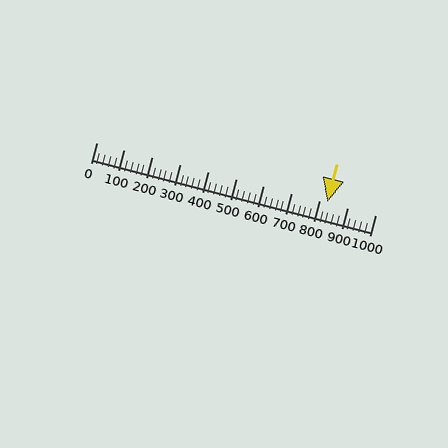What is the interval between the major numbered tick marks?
The major tick marks are spaced 100 units apart.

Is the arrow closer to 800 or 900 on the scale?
The arrow is closer to 800.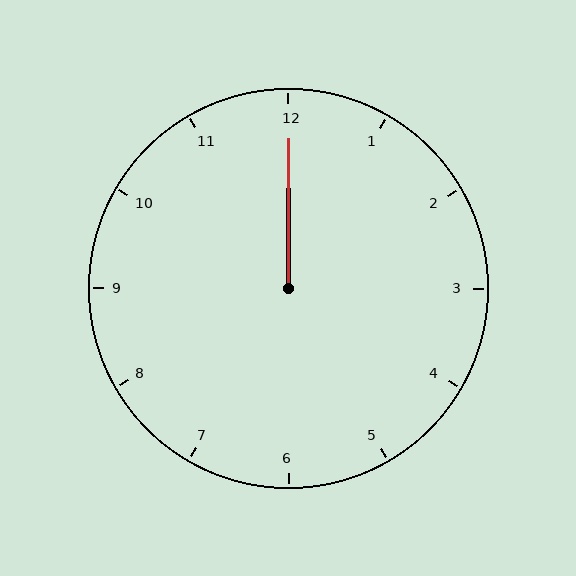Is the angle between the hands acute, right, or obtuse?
It is acute.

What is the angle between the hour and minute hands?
Approximately 0 degrees.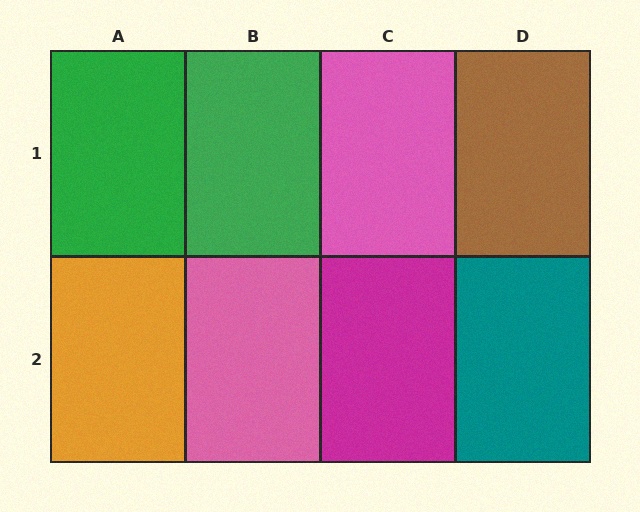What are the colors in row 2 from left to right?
Orange, pink, magenta, teal.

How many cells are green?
2 cells are green.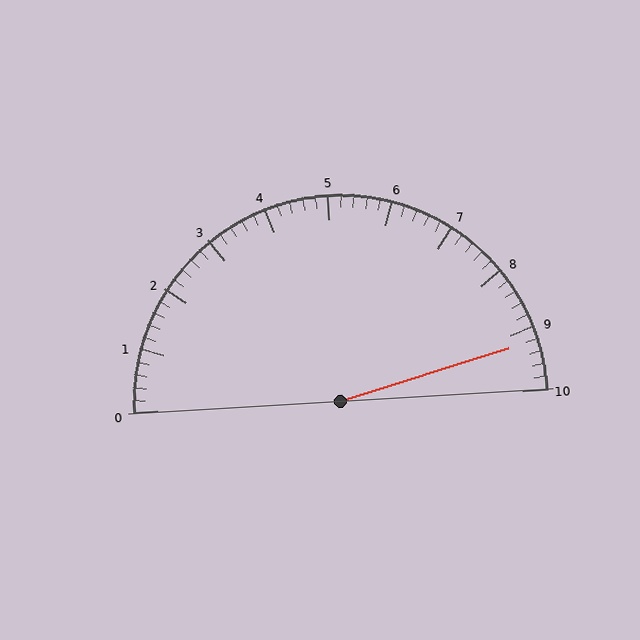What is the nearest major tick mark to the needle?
The nearest major tick mark is 9.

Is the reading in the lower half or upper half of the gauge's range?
The reading is in the upper half of the range (0 to 10).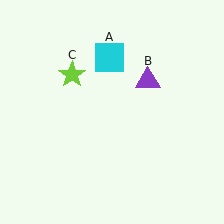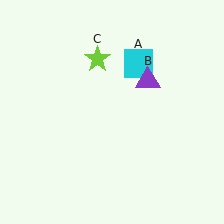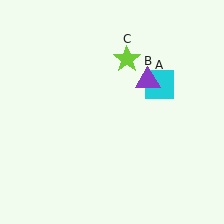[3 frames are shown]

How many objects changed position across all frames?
2 objects changed position: cyan square (object A), lime star (object C).